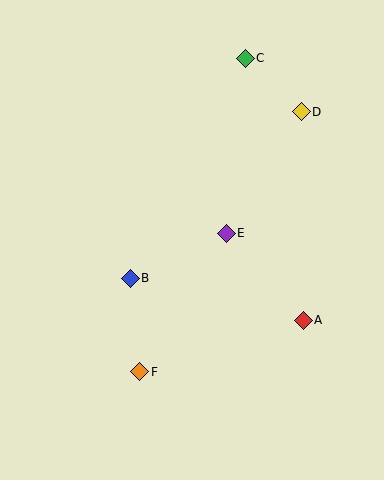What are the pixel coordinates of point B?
Point B is at (130, 278).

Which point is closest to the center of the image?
Point E at (226, 233) is closest to the center.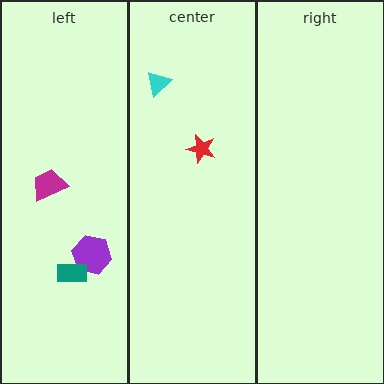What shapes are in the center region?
The red star, the cyan triangle.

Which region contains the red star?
The center region.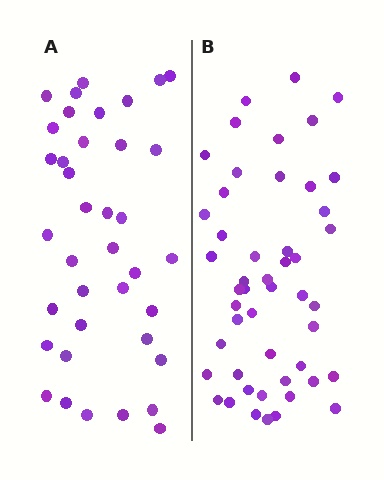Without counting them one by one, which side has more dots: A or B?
Region B (the right region) has more dots.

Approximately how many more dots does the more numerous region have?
Region B has roughly 12 or so more dots than region A.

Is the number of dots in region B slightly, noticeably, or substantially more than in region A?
Region B has noticeably more, but not dramatically so. The ratio is roughly 1.3 to 1.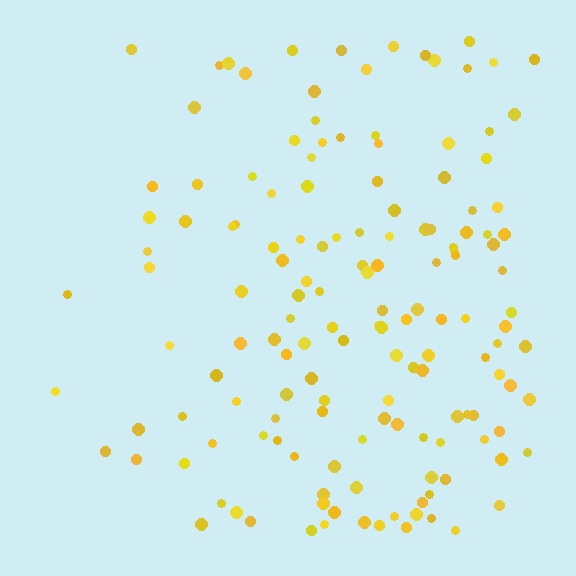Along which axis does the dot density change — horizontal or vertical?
Horizontal.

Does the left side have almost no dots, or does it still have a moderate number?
Still a moderate number, just noticeably fewer than the right.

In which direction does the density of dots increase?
From left to right, with the right side densest.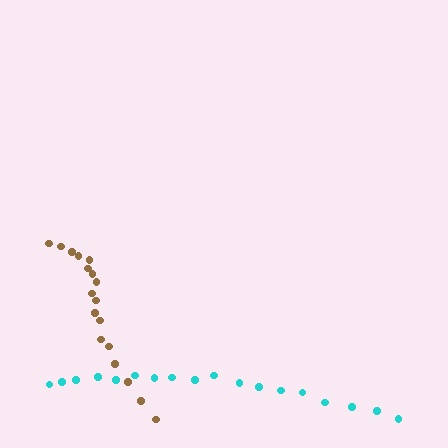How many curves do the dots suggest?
There are 2 distinct paths.